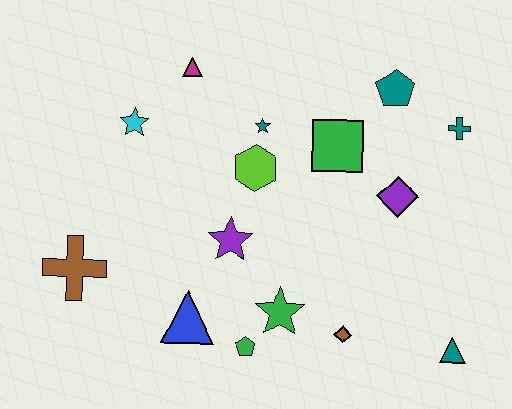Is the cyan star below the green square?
No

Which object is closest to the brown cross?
The blue triangle is closest to the brown cross.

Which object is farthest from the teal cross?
The brown cross is farthest from the teal cross.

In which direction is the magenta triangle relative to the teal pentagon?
The magenta triangle is to the left of the teal pentagon.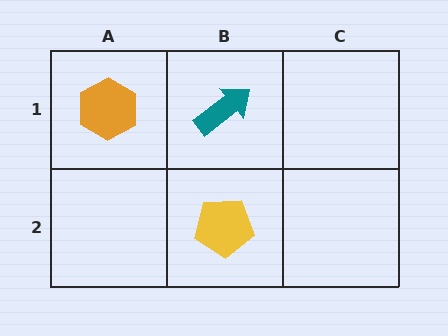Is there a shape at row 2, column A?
No, that cell is empty.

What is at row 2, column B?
A yellow pentagon.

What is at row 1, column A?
An orange hexagon.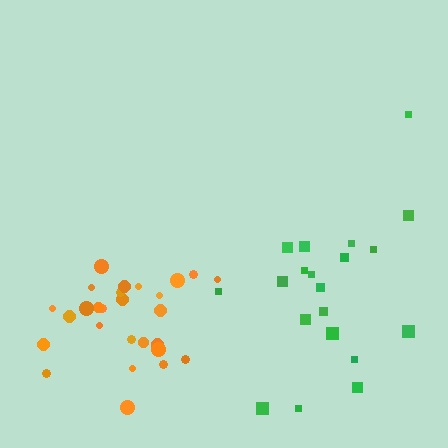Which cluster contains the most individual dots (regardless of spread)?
Orange (27).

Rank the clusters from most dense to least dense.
orange, green.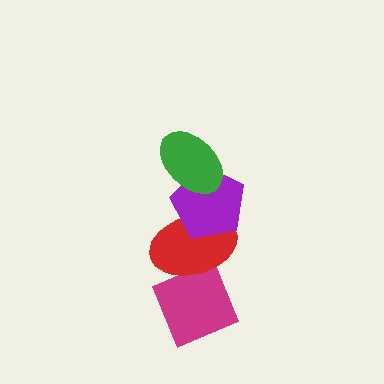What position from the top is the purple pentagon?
The purple pentagon is 2nd from the top.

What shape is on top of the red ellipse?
The purple pentagon is on top of the red ellipse.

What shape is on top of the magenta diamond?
The red ellipse is on top of the magenta diamond.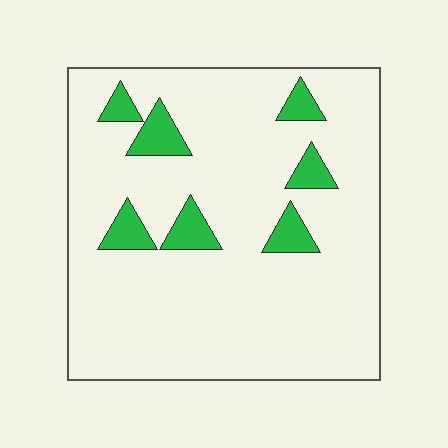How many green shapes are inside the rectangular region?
7.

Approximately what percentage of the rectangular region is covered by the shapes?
Approximately 10%.